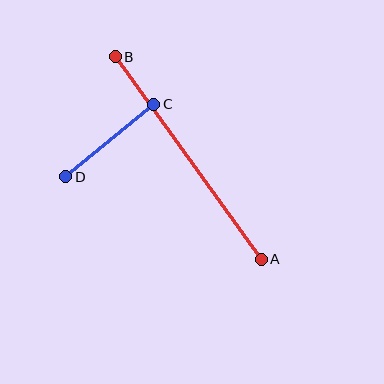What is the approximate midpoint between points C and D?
The midpoint is at approximately (110, 141) pixels.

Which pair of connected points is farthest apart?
Points A and B are farthest apart.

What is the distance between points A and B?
The distance is approximately 249 pixels.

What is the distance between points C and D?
The distance is approximately 114 pixels.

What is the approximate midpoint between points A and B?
The midpoint is at approximately (188, 158) pixels.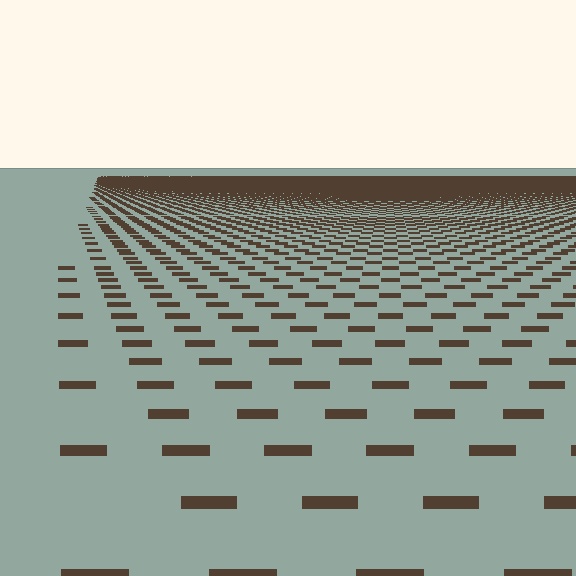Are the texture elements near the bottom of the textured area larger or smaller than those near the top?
Larger. Near the bottom, elements are closer to the viewer and appear at a bigger on-screen size.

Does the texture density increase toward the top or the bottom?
Density increases toward the top.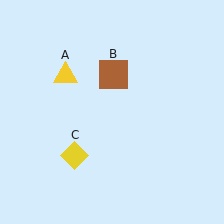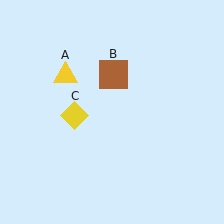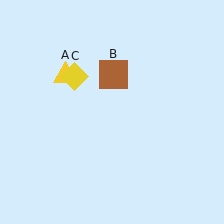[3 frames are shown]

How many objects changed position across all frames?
1 object changed position: yellow diamond (object C).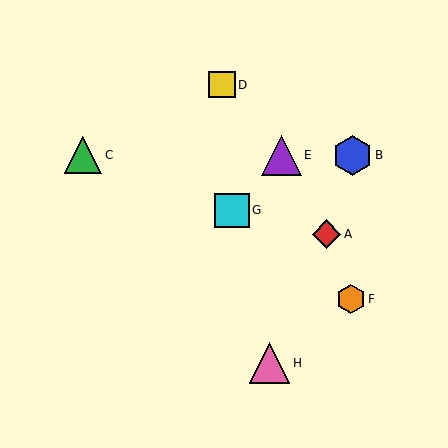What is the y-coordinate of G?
Object G is at y≈210.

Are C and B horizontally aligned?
Yes, both are at y≈155.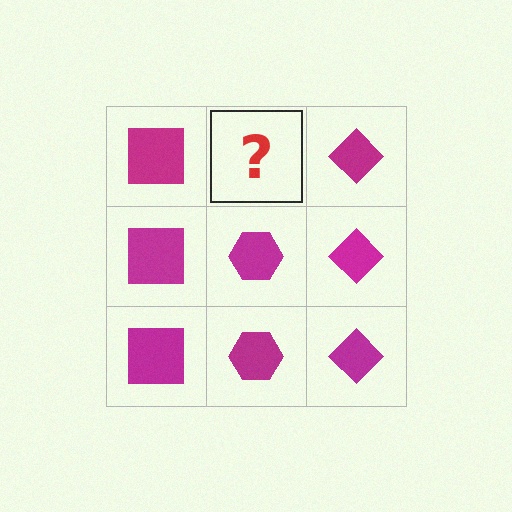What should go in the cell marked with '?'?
The missing cell should contain a magenta hexagon.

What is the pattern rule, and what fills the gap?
The rule is that each column has a consistent shape. The gap should be filled with a magenta hexagon.